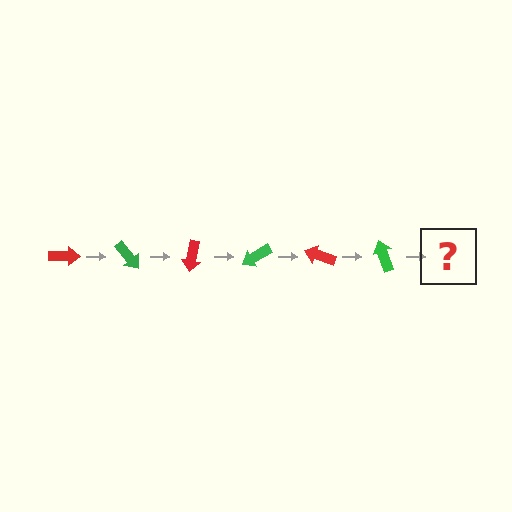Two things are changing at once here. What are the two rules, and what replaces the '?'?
The two rules are that it rotates 50 degrees each step and the color cycles through red and green. The '?' should be a red arrow, rotated 300 degrees from the start.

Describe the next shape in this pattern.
It should be a red arrow, rotated 300 degrees from the start.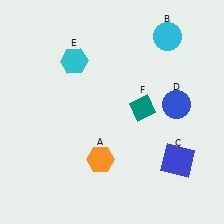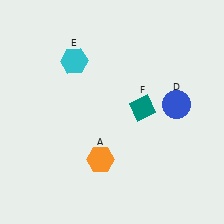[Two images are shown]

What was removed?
The blue square (C), the cyan circle (B) were removed in Image 2.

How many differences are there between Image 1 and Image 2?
There are 2 differences between the two images.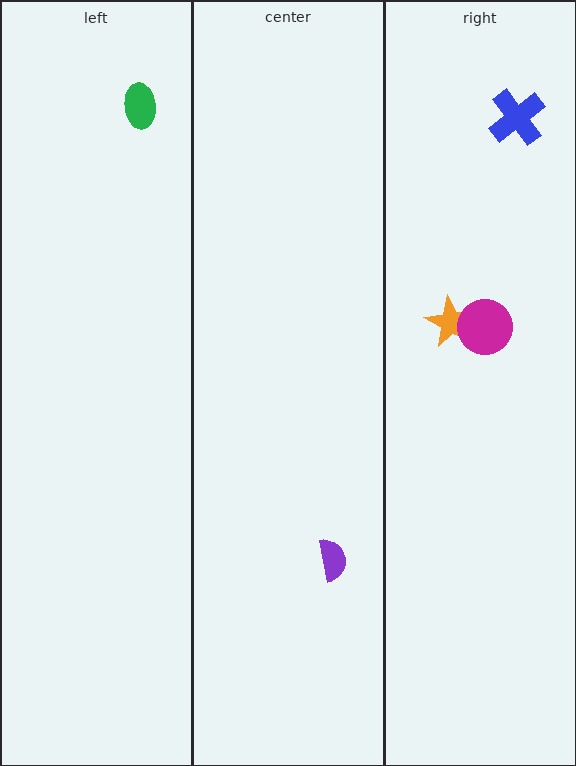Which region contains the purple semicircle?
The center region.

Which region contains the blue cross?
The right region.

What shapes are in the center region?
The purple semicircle.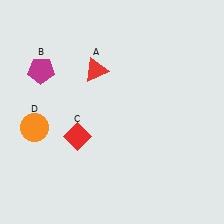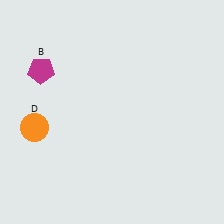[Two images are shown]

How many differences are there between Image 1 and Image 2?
There are 2 differences between the two images.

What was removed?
The red triangle (A), the red diamond (C) were removed in Image 2.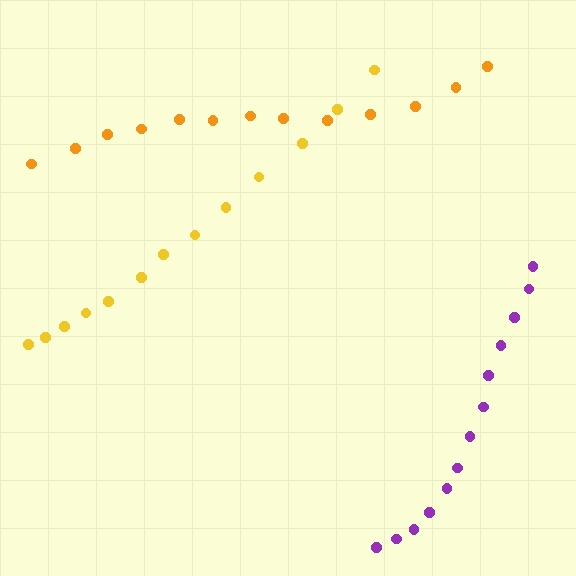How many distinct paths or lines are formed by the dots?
There are 3 distinct paths.